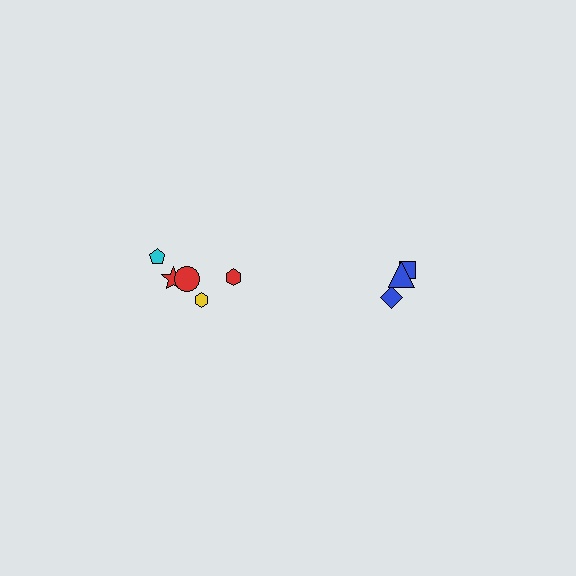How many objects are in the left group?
There are 5 objects.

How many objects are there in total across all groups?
There are 8 objects.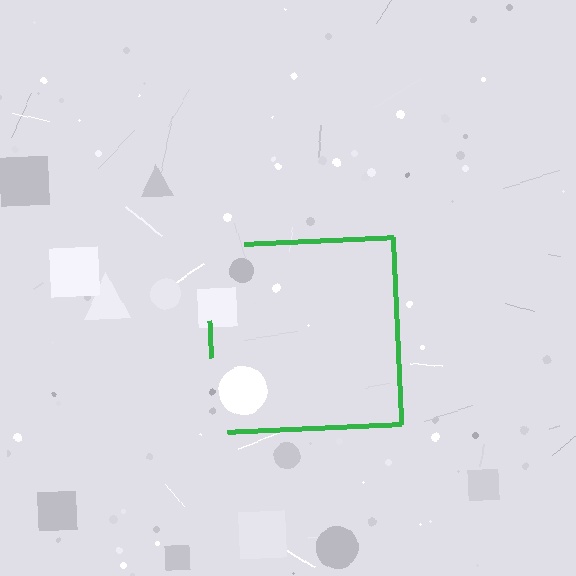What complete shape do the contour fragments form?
The contour fragments form a square.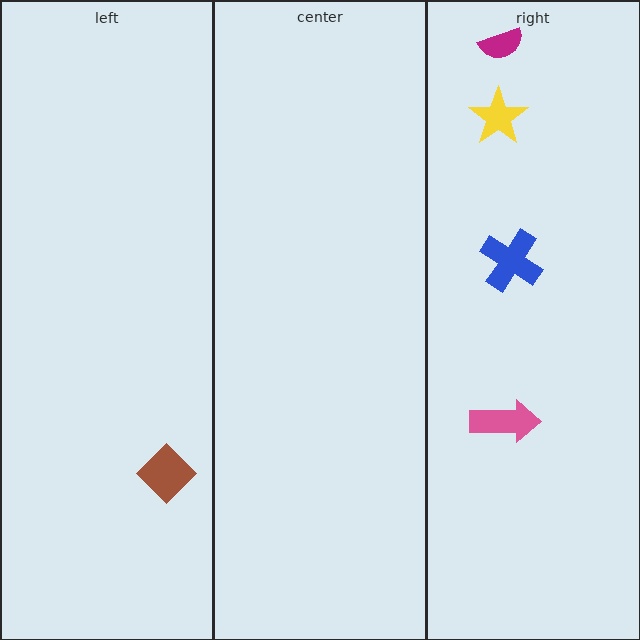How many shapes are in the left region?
1.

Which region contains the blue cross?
The right region.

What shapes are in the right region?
The blue cross, the magenta semicircle, the yellow star, the pink arrow.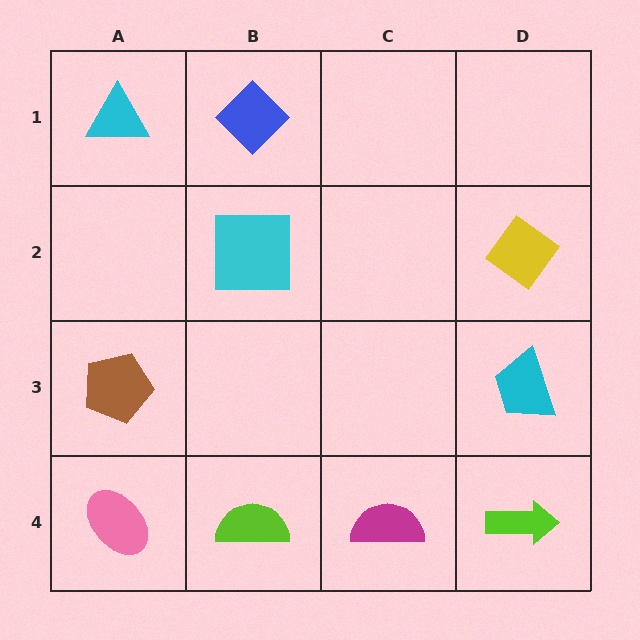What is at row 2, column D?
A yellow diamond.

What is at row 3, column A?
A brown pentagon.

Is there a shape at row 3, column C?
No, that cell is empty.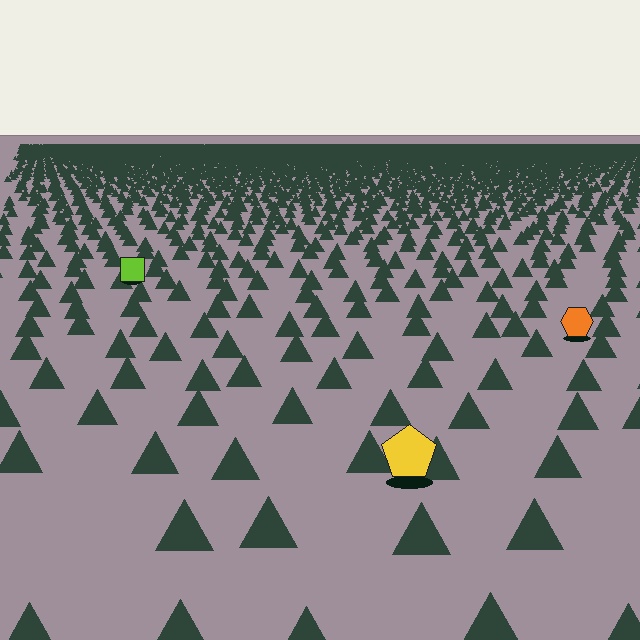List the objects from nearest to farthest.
From nearest to farthest: the yellow pentagon, the orange hexagon, the lime square.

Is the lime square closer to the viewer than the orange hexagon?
No. The orange hexagon is closer — you can tell from the texture gradient: the ground texture is coarser near it.